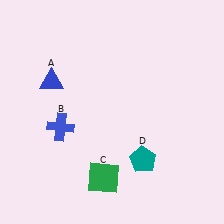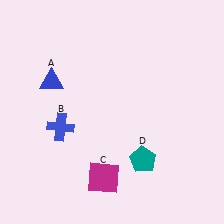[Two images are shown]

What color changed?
The square (C) changed from green in Image 1 to magenta in Image 2.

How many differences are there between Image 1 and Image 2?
There is 1 difference between the two images.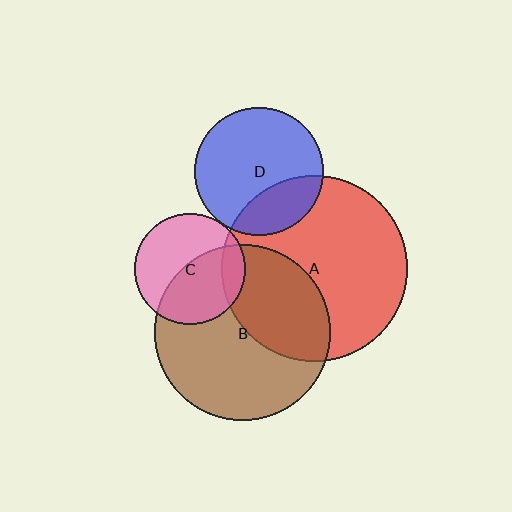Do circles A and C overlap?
Yes.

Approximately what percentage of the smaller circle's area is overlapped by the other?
Approximately 15%.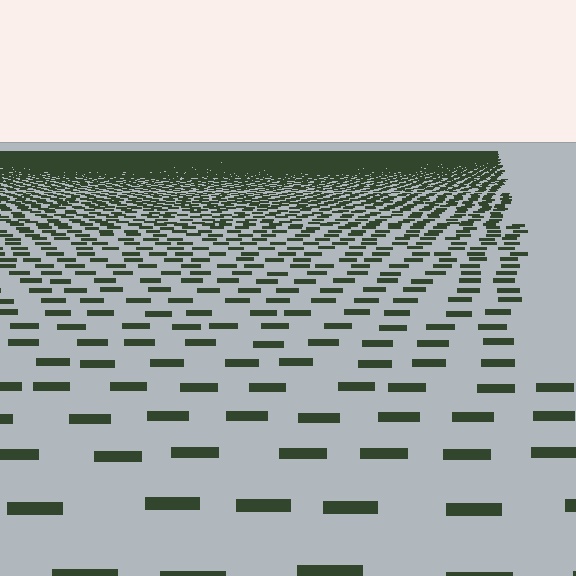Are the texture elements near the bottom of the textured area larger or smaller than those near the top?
Larger. Near the bottom, elements are closer to the viewer and appear at a bigger on-screen size.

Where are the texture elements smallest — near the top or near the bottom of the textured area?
Near the top.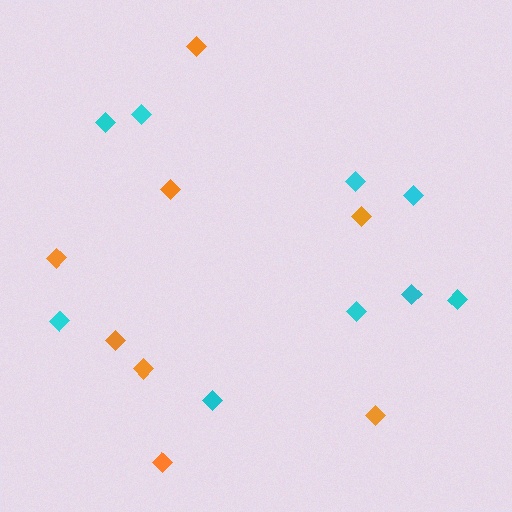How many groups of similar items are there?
There are 2 groups: one group of cyan diamonds (9) and one group of orange diamonds (8).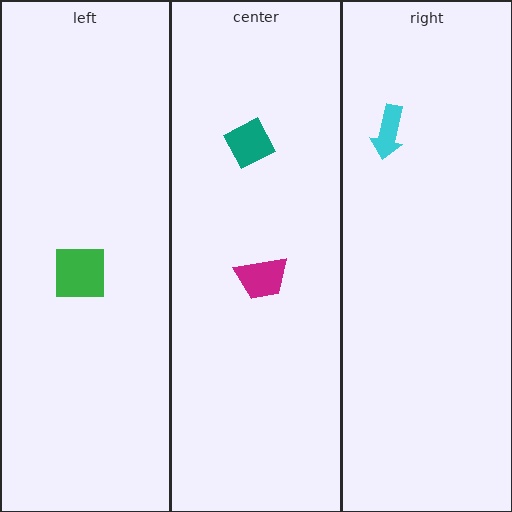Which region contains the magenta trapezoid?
The center region.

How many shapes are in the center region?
2.